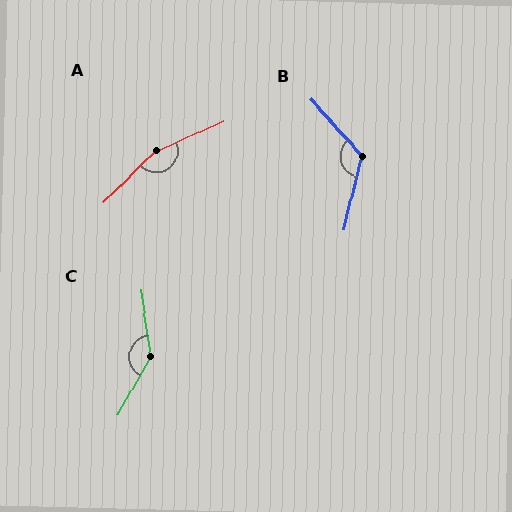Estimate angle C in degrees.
Approximately 142 degrees.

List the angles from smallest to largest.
B (124°), C (142°), A (159°).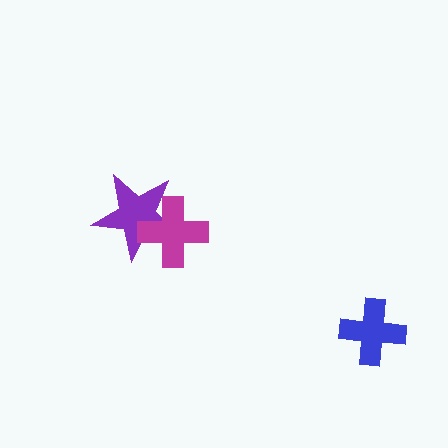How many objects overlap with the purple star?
1 object overlaps with the purple star.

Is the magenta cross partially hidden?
No, no other shape covers it.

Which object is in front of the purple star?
The magenta cross is in front of the purple star.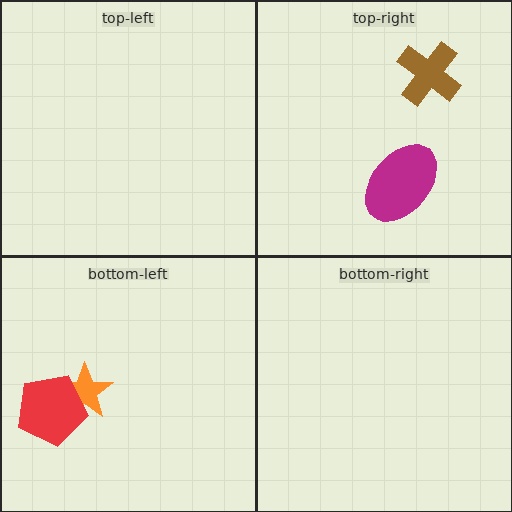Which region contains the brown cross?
The top-right region.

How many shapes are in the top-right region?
2.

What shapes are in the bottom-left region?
The orange star, the red pentagon.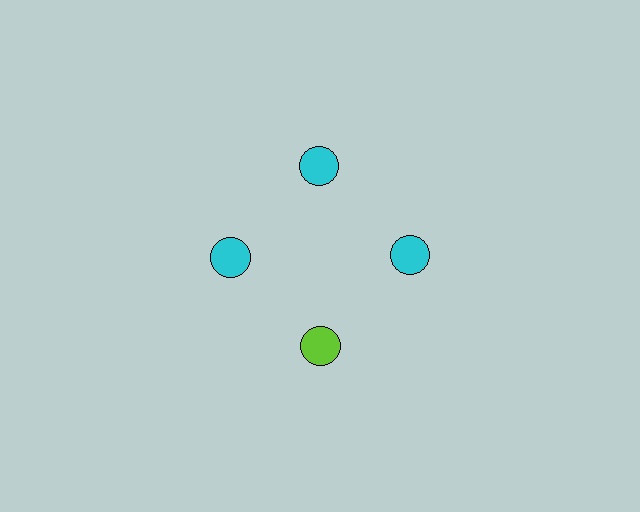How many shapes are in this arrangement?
There are 4 shapes arranged in a ring pattern.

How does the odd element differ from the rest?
It has a different color: lime instead of cyan.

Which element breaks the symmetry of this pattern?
The lime circle at roughly the 6 o'clock position breaks the symmetry. All other shapes are cyan circles.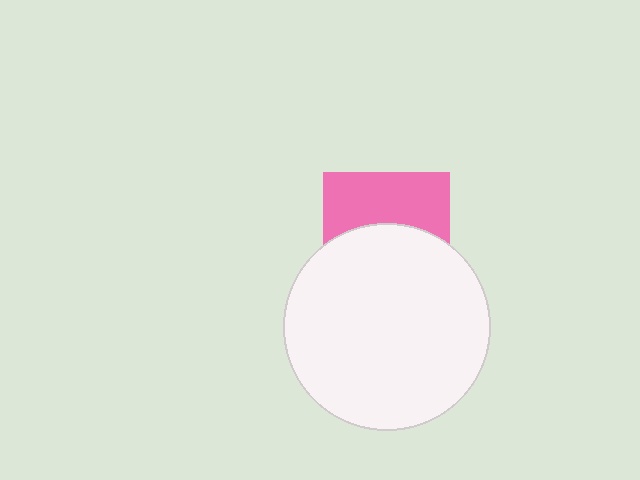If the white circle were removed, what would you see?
You would see the complete pink square.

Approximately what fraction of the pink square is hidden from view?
Roughly 54% of the pink square is hidden behind the white circle.